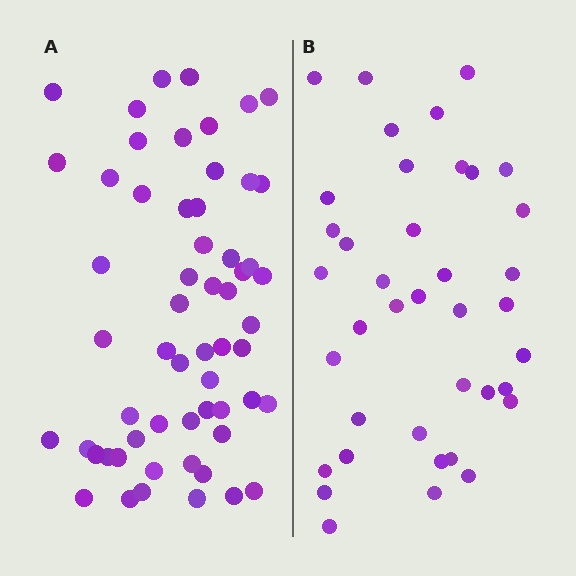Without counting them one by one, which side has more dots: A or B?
Region A (the left region) has more dots.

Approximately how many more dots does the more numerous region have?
Region A has approximately 20 more dots than region B.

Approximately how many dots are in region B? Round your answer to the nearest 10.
About 40 dots. (The exact count is 39, which rounds to 40.)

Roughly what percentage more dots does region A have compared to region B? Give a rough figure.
About 50% more.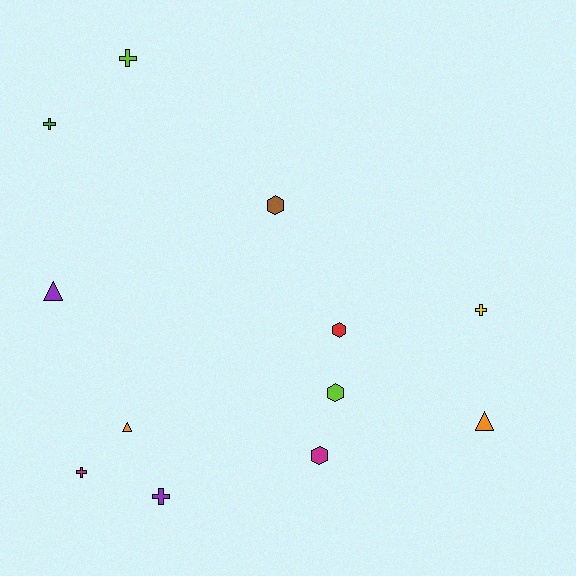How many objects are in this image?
There are 12 objects.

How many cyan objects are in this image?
There are no cyan objects.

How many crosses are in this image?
There are 5 crosses.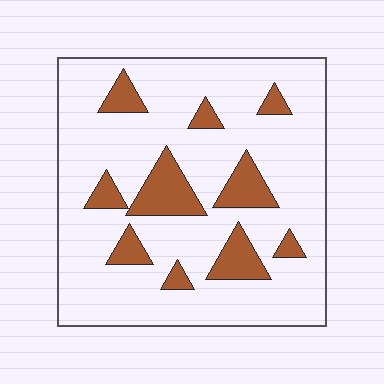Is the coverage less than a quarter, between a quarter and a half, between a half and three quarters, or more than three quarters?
Less than a quarter.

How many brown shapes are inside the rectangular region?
10.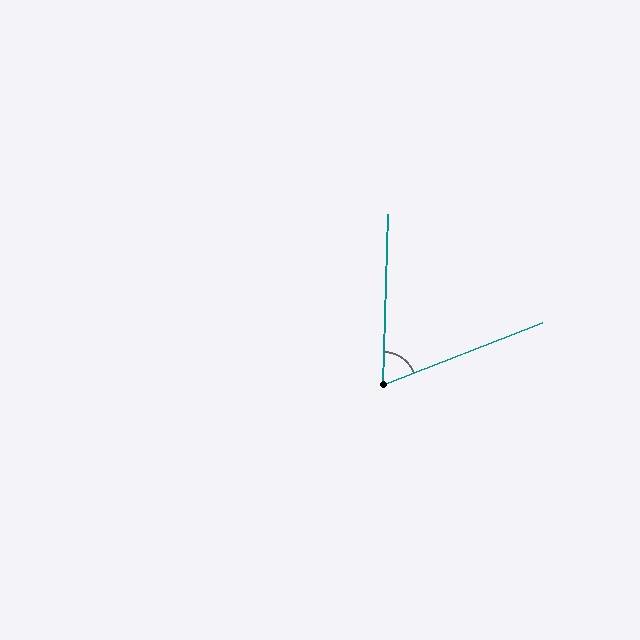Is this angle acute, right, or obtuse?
It is acute.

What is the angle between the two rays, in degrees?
Approximately 67 degrees.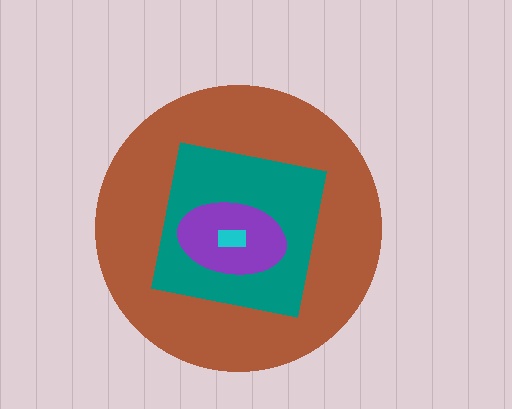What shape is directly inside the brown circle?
The teal square.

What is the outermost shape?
The brown circle.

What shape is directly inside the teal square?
The purple ellipse.